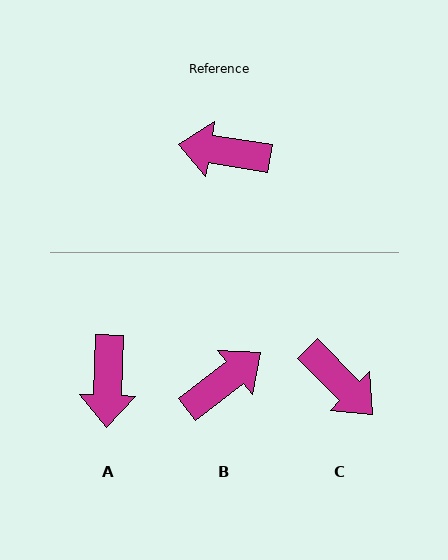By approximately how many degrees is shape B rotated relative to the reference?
Approximately 133 degrees clockwise.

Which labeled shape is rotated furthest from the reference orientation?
C, about 144 degrees away.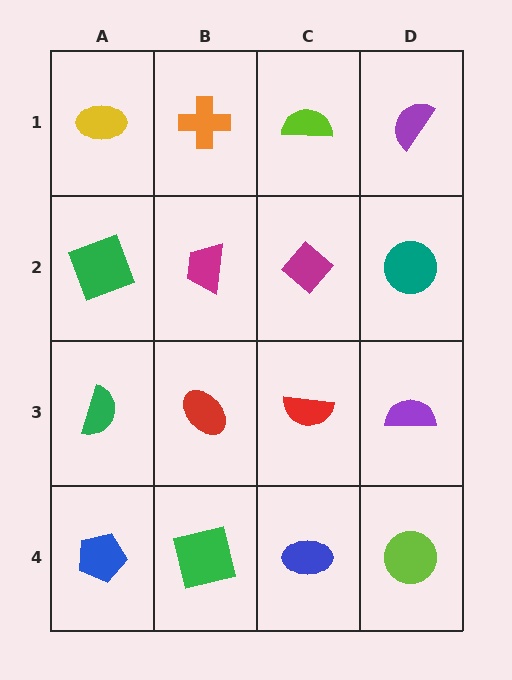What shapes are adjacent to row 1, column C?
A magenta diamond (row 2, column C), an orange cross (row 1, column B), a purple semicircle (row 1, column D).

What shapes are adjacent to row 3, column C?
A magenta diamond (row 2, column C), a blue ellipse (row 4, column C), a red ellipse (row 3, column B), a purple semicircle (row 3, column D).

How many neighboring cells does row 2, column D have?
3.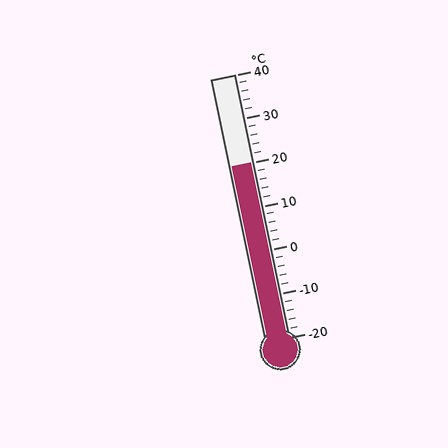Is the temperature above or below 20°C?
The temperature is at 20°C.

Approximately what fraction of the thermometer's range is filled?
The thermometer is filled to approximately 65% of its range.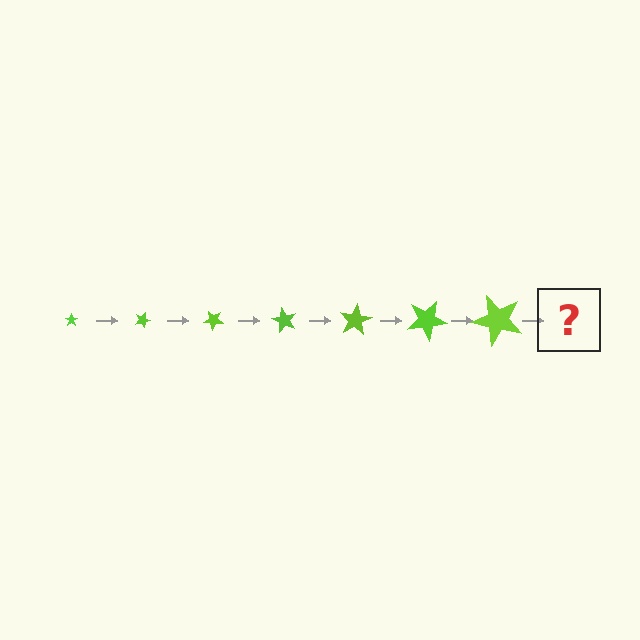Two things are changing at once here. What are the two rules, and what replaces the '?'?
The two rules are that the star grows larger each step and it rotates 20 degrees each step. The '?' should be a star, larger than the previous one and rotated 140 degrees from the start.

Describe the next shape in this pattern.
It should be a star, larger than the previous one and rotated 140 degrees from the start.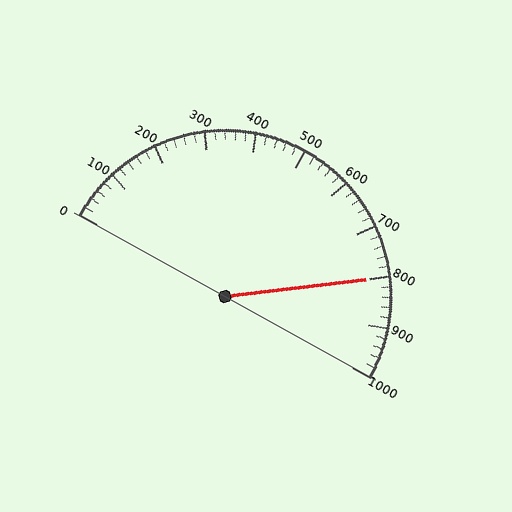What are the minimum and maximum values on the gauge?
The gauge ranges from 0 to 1000.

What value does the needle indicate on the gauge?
The needle indicates approximately 800.